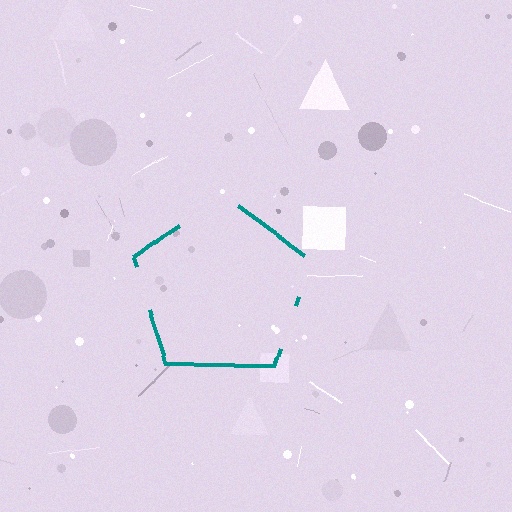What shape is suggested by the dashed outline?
The dashed outline suggests a pentagon.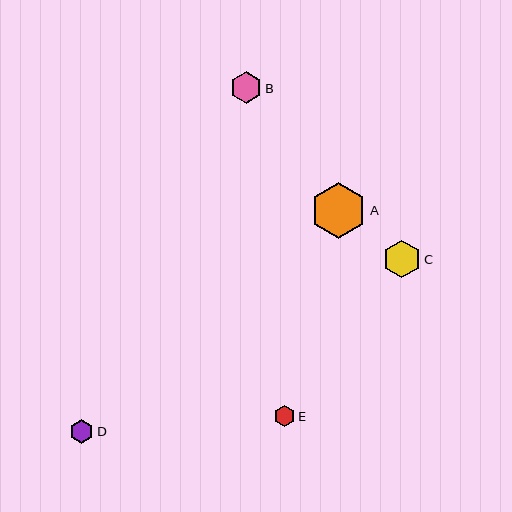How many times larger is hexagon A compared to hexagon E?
Hexagon A is approximately 2.6 times the size of hexagon E.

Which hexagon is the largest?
Hexagon A is the largest with a size of approximately 56 pixels.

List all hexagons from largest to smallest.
From largest to smallest: A, C, B, D, E.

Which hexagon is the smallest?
Hexagon E is the smallest with a size of approximately 21 pixels.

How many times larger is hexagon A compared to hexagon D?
Hexagon A is approximately 2.3 times the size of hexagon D.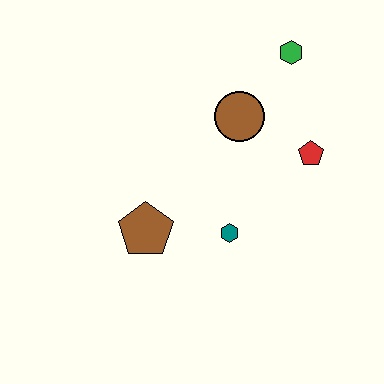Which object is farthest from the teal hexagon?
The green hexagon is farthest from the teal hexagon.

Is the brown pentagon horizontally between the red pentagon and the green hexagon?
No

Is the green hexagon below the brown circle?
No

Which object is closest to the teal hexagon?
The brown pentagon is closest to the teal hexagon.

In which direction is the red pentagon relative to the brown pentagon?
The red pentagon is to the right of the brown pentagon.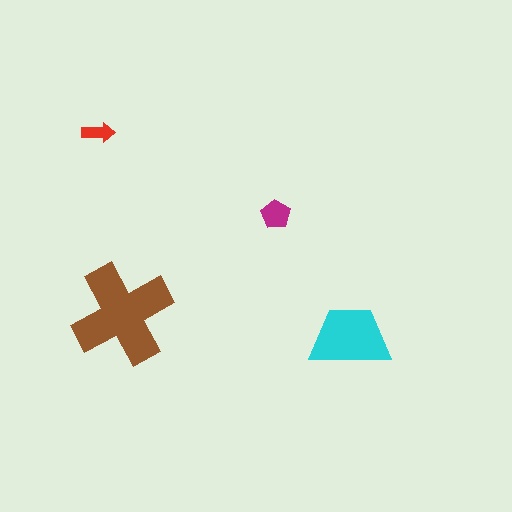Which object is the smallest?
The red arrow.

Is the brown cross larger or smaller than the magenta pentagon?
Larger.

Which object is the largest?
The brown cross.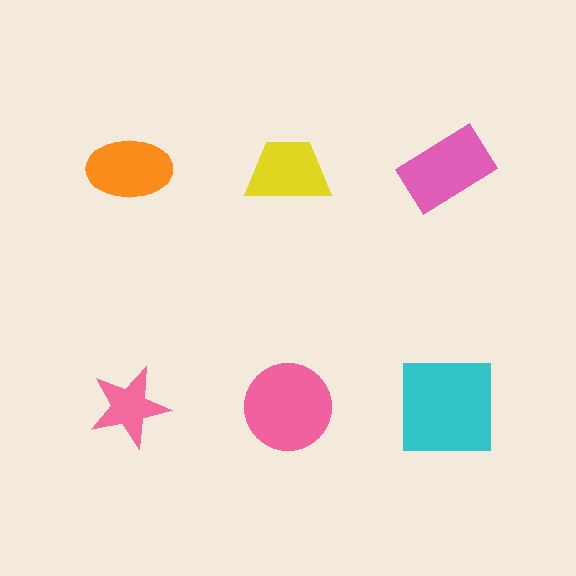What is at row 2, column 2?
A pink circle.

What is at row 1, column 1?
An orange ellipse.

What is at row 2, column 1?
A pink star.